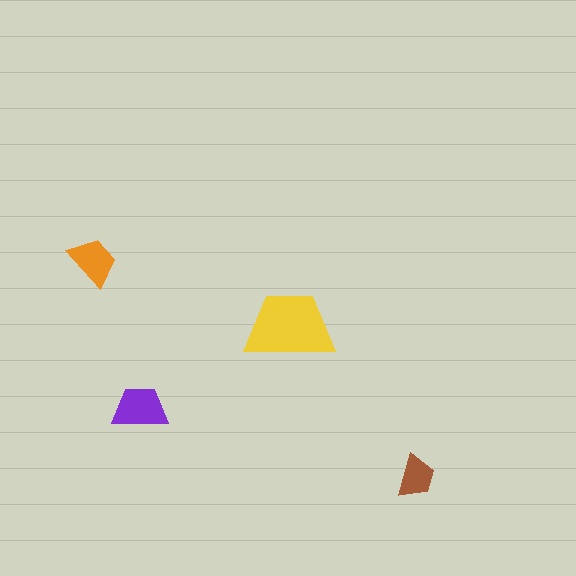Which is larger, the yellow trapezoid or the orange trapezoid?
The yellow one.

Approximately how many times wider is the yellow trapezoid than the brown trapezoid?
About 2 times wider.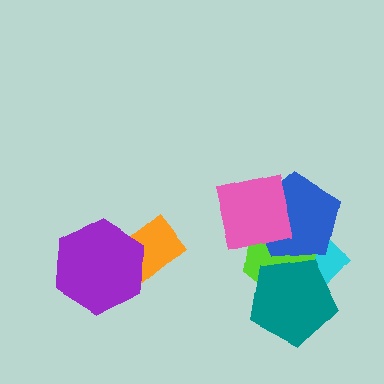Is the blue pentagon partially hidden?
Yes, it is partially covered by another shape.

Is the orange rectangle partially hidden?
Yes, it is partially covered by another shape.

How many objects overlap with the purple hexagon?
1 object overlaps with the purple hexagon.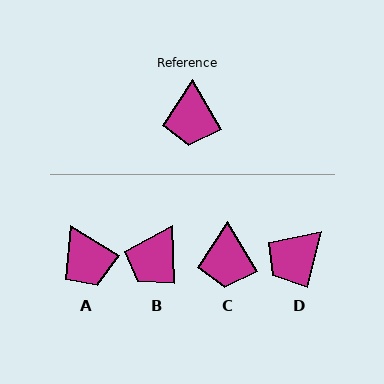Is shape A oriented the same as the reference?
No, it is off by about 28 degrees.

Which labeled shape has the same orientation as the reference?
C.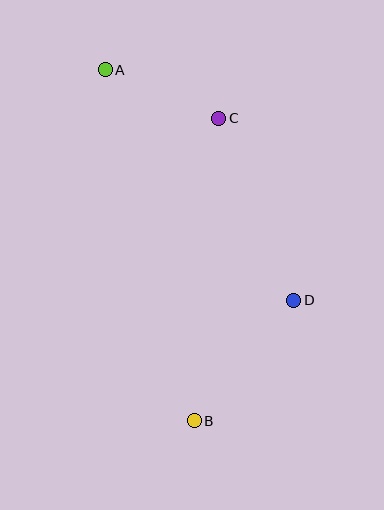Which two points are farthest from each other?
Points A and B are farthest from each other.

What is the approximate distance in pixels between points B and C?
The distance between B and C is approximately 304 pixels.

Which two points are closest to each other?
Points A and C are closest to each other.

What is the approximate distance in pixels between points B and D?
The distance between B and D is approximately 157 pixels.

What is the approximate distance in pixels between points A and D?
The distance between A and D is approximately 298 pixels.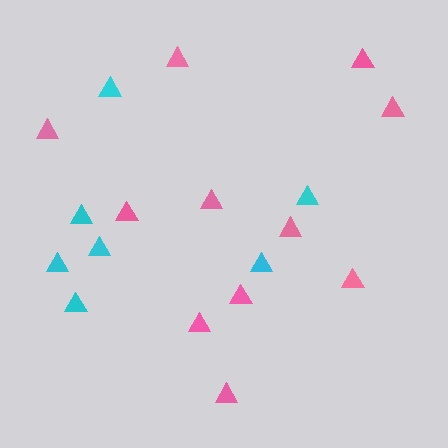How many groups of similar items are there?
There are 2 groups: one group of cyan triangles (7) and one group of pink triangles (11).